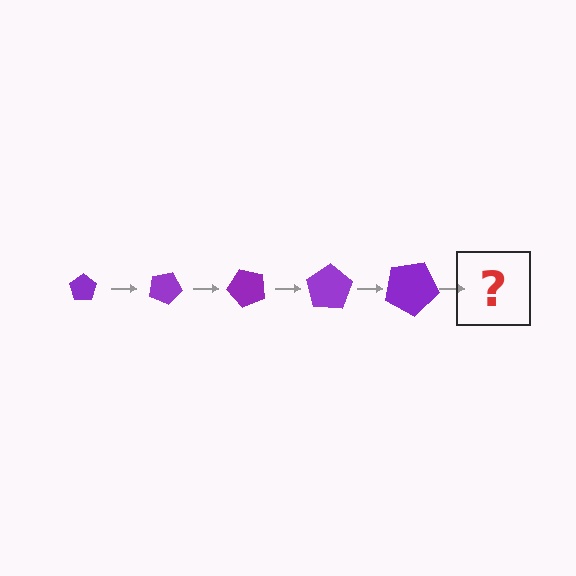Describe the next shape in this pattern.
It should be a pentagon, larger than the previous one and rotated 125 degrees from the start.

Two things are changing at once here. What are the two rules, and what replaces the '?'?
The two rules are that the pentagon grows larger each step and it rotates 25 degrees each step. The '?' should be a pentagon, larger than the previous one and rotated 125 degrees from the start.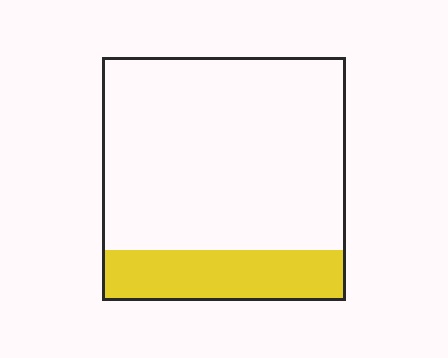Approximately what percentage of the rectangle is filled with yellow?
Approximately 20%.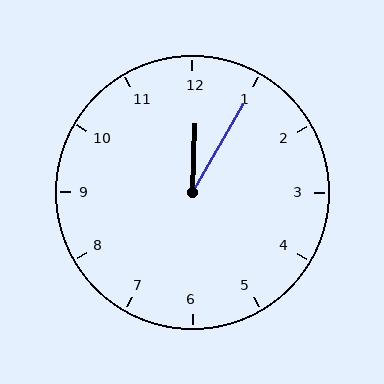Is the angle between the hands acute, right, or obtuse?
It is acute.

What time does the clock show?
12:05.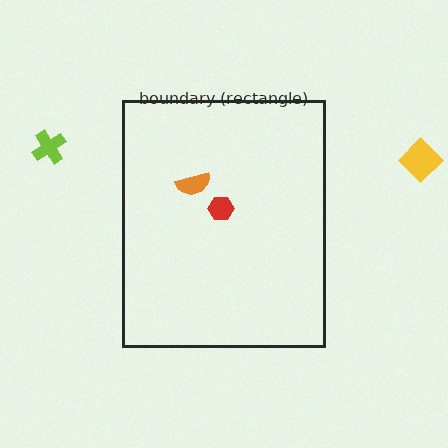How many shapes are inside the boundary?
2 inside, 2 outside.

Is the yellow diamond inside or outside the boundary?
Outside.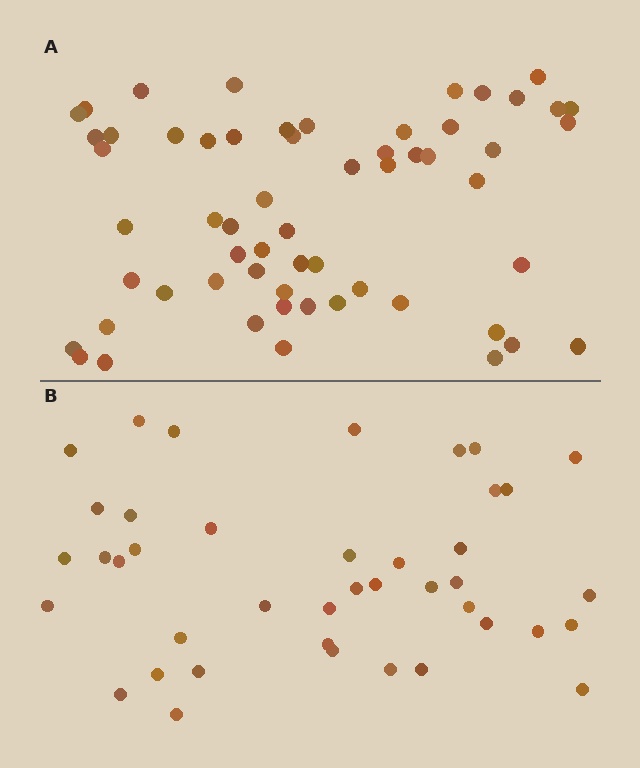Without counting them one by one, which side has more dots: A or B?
Region A (the top region) has more dots.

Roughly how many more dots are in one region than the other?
Region A has approximately 20 more dots than region B.